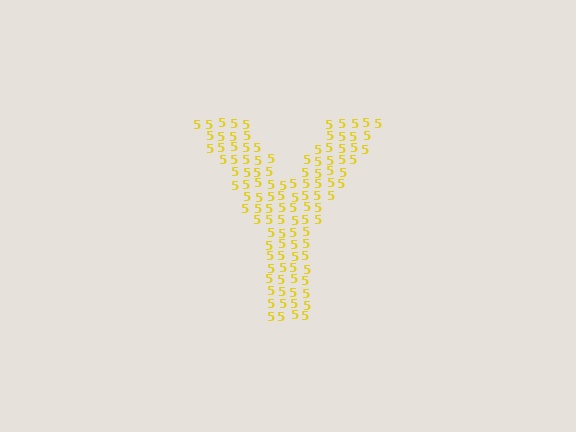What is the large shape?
The large shape is the letter Y.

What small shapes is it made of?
It is made of small digit 5's.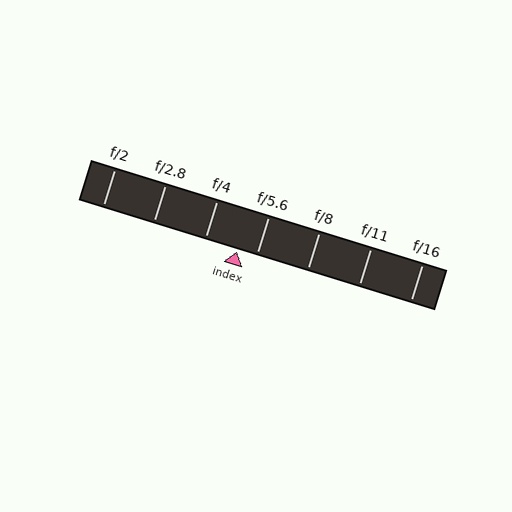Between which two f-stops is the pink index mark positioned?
The index mark is between f/4 and f/5.6.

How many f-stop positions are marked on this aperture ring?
There are 7 f-stop positions marked.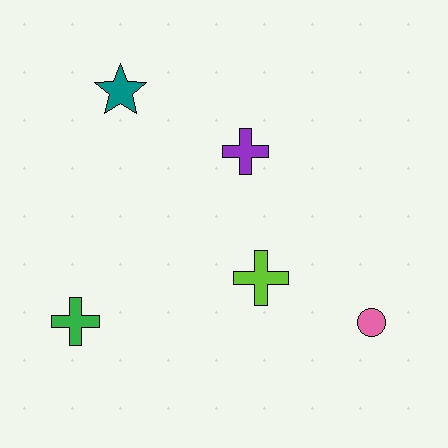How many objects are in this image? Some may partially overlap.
There are 5 objects.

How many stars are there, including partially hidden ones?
There is 1 star.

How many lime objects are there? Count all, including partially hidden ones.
There is 1 lime object.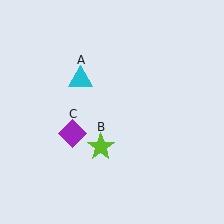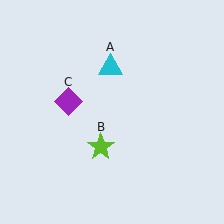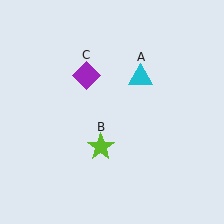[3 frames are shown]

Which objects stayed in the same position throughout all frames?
Lime star (object B) remained stationary.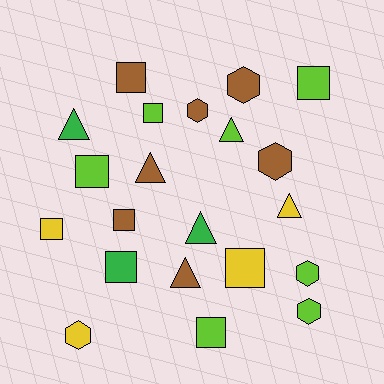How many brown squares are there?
There are 2 brown squares.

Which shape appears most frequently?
Square, with 9 objects.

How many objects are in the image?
There are 21 objects.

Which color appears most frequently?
Brown, with 7 objects.